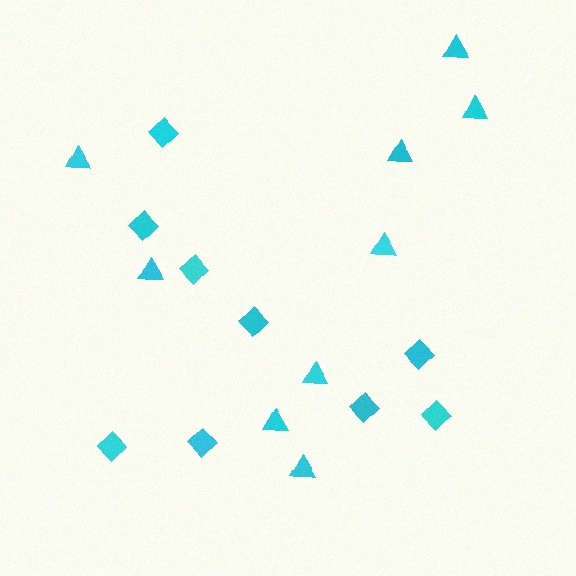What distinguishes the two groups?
There are 2 groups: one group of diamonds (9) and one group of triangles (9).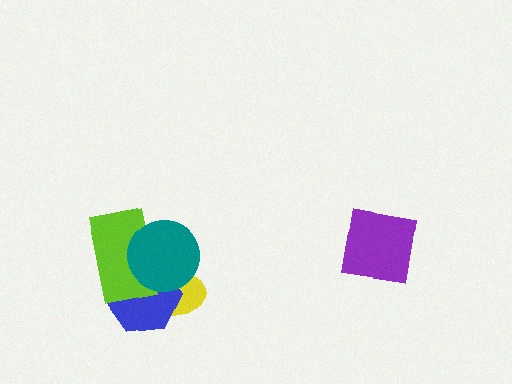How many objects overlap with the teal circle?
3 objects overlap with the teal circle.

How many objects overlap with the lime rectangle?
3 objects overlap with the lime rectangle.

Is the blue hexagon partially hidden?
Yes, it is partially covered by another shape.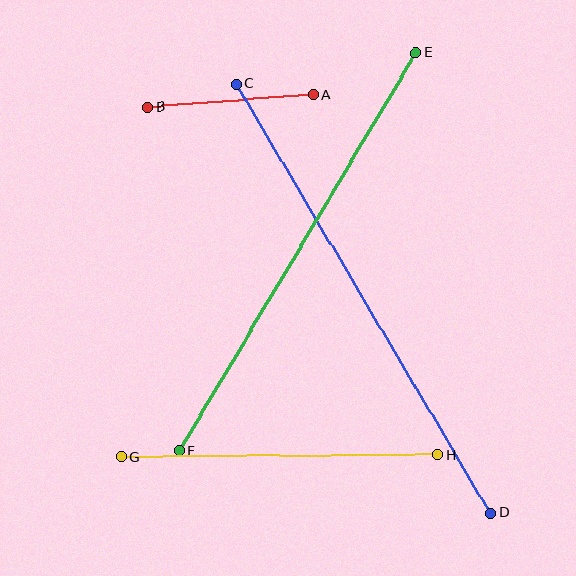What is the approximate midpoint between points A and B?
The midpoint is at approximately (230, 100) pixels.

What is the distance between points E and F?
The distance is approximately 463 pixels.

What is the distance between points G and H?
The distance is approximately 316 pixels.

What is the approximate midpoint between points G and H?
The midpoint is at approximately (279, 456) pixels.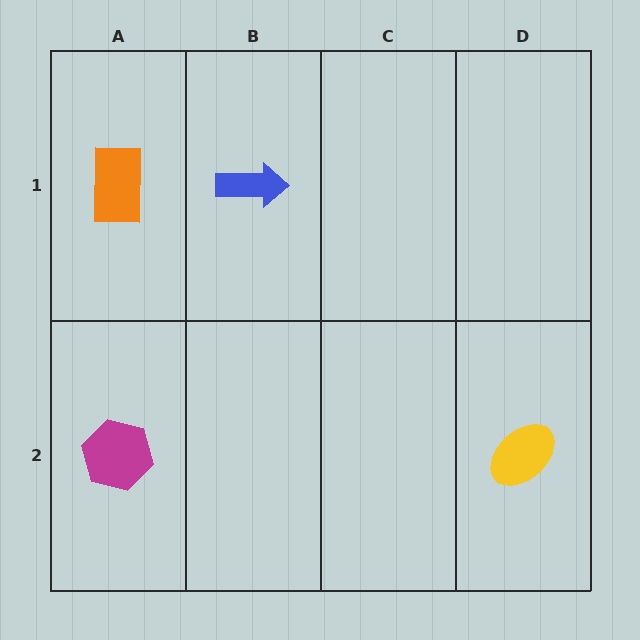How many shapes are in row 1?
2 shapes.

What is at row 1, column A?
An orange rectangle.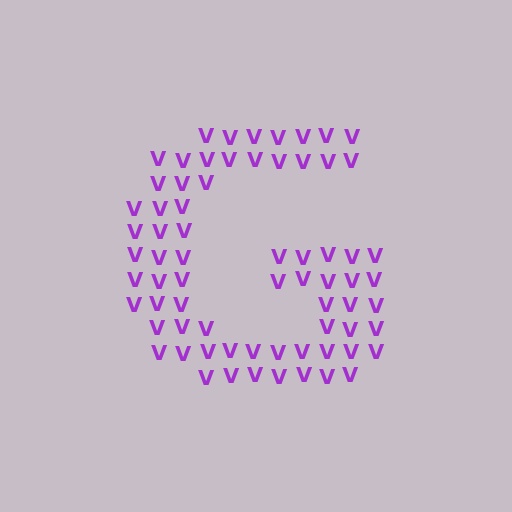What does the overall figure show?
The overall figure shows the letter G.